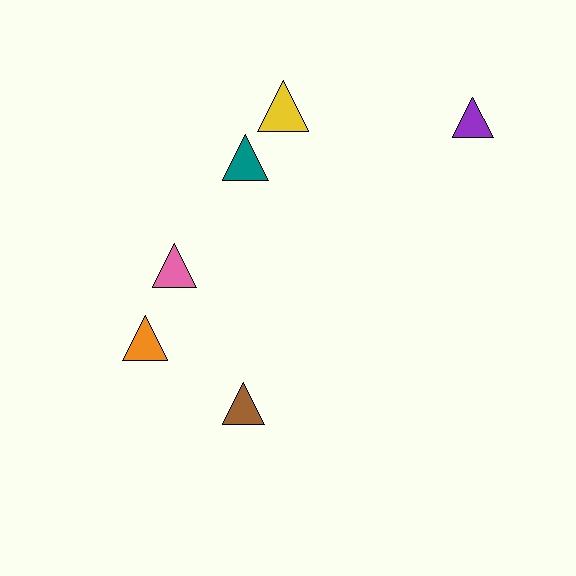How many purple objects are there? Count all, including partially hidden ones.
There is 1 purple object.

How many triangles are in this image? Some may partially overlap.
There are 6 triangles.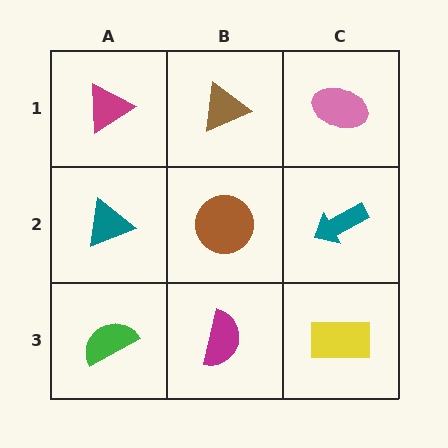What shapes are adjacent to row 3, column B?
A brown circle (row 2, column B), a green semicircle (row 3, column A), a yellow rectangle (row 3, column C).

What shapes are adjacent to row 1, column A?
A teal triangle (row 2, column A), a brown triangle (row 1, column B).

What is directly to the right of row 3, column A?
A magenta semicircle.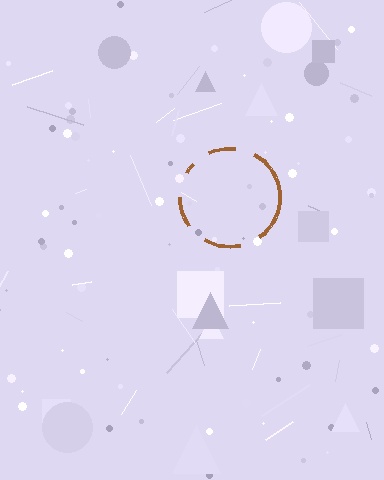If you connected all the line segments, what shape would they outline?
They would outline a circle.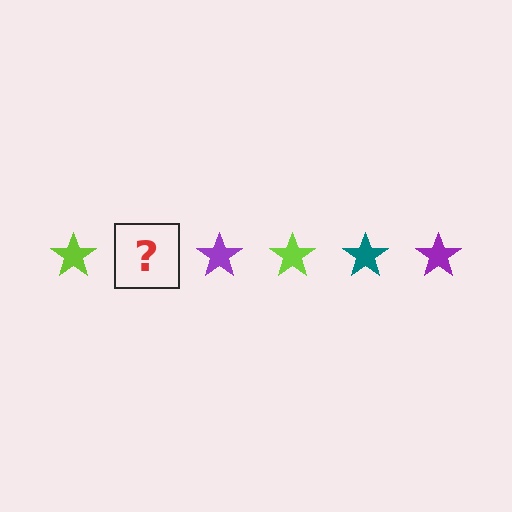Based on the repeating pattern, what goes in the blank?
The blank should be a teal star.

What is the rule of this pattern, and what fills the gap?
The rule is that the pattern cycles through lime, teal, purple stars. The gap should be filled with a teal star.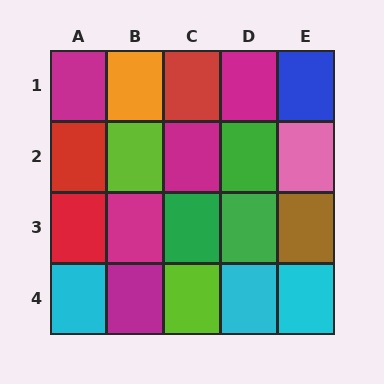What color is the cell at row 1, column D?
Magenta.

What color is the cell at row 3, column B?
Magenta.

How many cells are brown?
1 cell is brown.